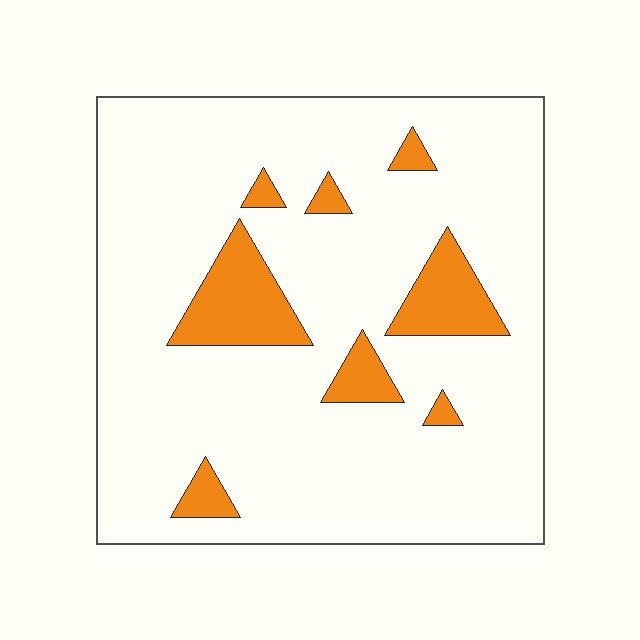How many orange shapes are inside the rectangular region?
8.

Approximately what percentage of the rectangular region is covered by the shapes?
Approximately 15%.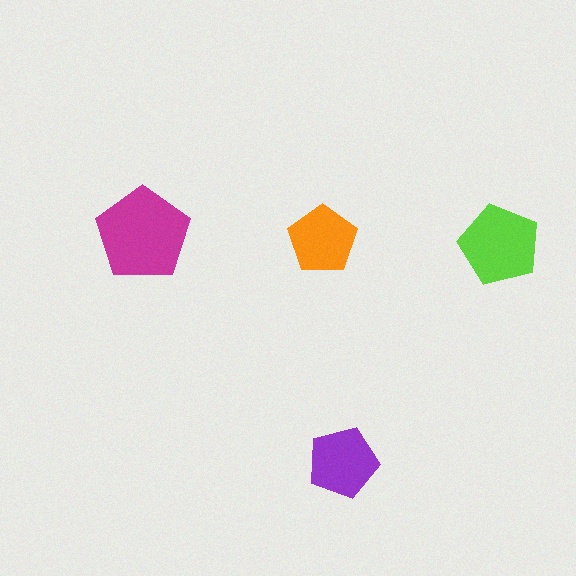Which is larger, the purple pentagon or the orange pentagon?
The purple one.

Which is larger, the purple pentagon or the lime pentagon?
The lime one.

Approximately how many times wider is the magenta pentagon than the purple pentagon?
About 1.5 times wider.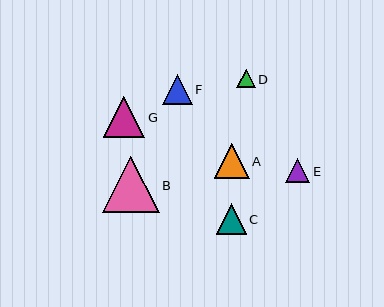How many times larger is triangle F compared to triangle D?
Triangle F is approximately 1.6 times the size of triangle D.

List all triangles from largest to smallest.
From largest to smallest: B, G, A, C, F, E, D.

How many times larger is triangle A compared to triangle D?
Triangle A is approximately 1.9 times the size of triangle D.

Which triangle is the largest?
Triangle B is the largest with a size of approximately 56 pixels.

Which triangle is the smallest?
Triangle D is the smallest with a size of approximately 18 pixels.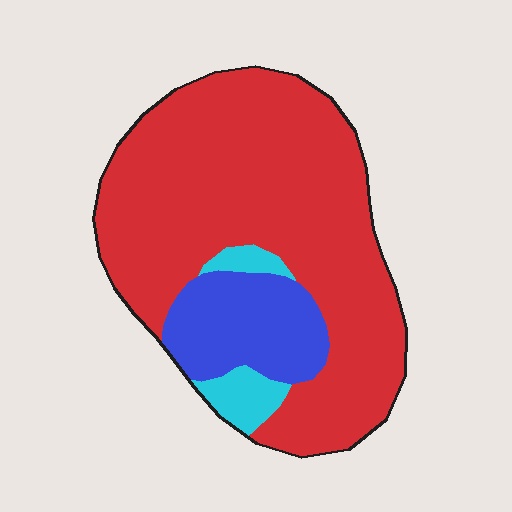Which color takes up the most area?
Red, at roughly 75%.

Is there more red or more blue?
Red.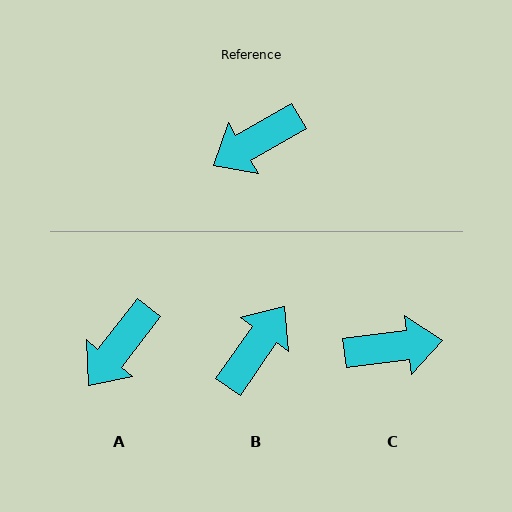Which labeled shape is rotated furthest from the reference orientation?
C, about 157 degrees away.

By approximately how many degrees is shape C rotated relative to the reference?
Approximately 157 degrees counter-clockwise.